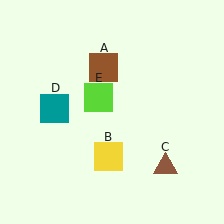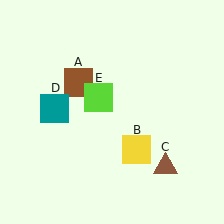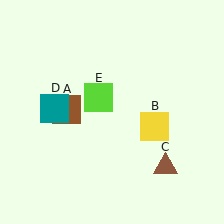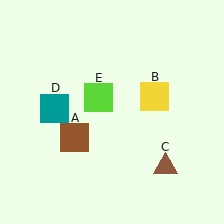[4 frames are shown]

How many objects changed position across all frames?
2 objects changed position: brown square (object A), yellow square (object B).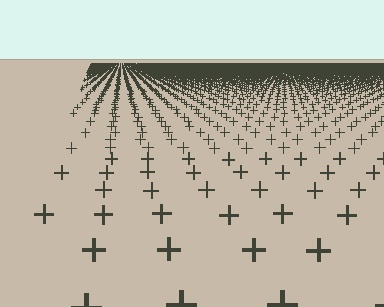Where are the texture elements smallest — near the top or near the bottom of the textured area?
Near the top.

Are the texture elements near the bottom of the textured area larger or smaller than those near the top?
Larger. Near the bottom, elements are closer to the viewer and appear at a bigger on-screen size.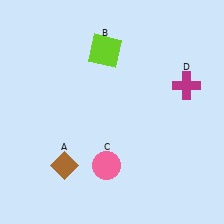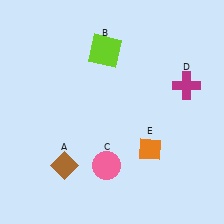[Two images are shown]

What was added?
An orange diamond (E) was added in Image 2.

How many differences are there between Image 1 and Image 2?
There is 1 difference between the two images.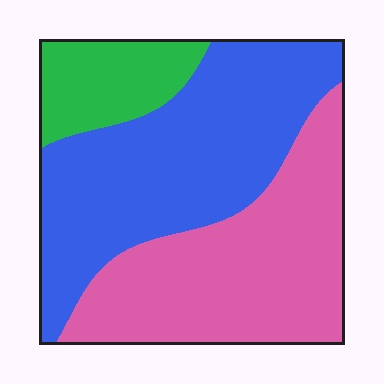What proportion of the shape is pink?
Pink covers 41% of the shape.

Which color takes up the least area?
Green, at roughly 15%.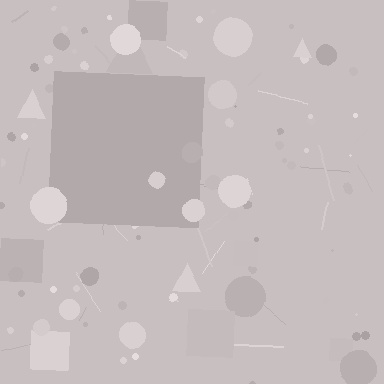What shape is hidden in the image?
A square is hidden in the image.